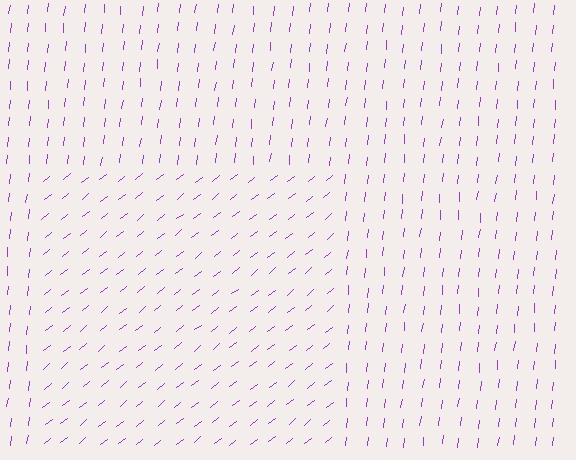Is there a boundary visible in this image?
Yes, there is a texture boundary formed by a change in line orientation.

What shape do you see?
I see a rectangle.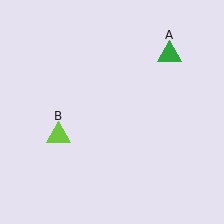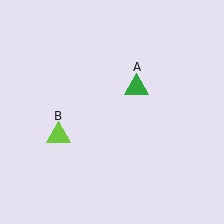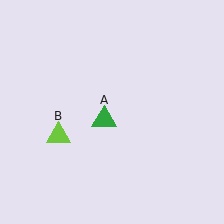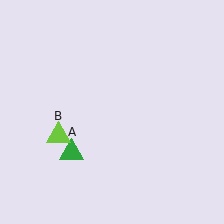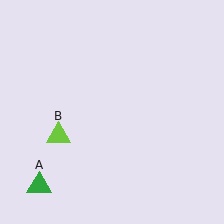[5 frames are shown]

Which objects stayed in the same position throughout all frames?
Lime triangle (object B) remained stationary.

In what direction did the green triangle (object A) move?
The green triangle (object A) moved down and to the left.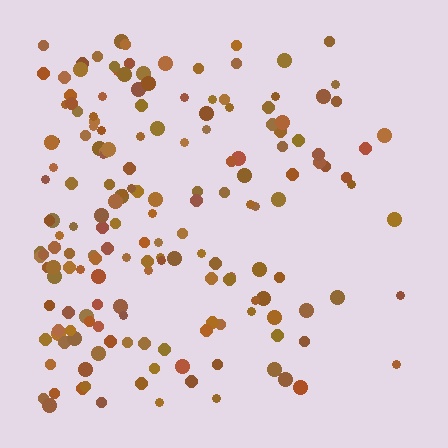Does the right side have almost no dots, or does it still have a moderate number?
Still a moderate number, just noticeably fewer than the left.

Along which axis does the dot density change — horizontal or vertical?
Horizontal.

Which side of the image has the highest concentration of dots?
The left.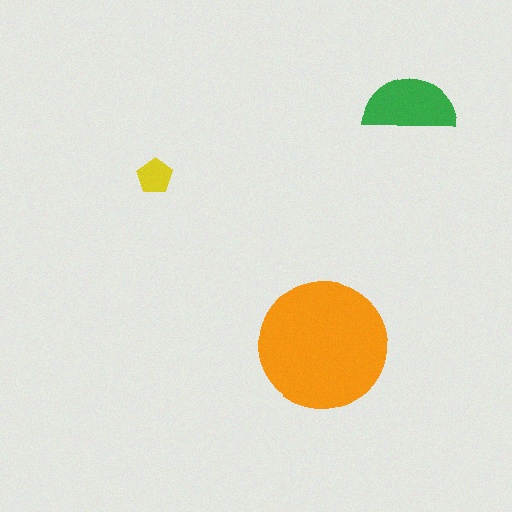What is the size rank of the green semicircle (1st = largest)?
2nd.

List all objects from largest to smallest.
The orange circle, the green semicircle, the yellow pentagon.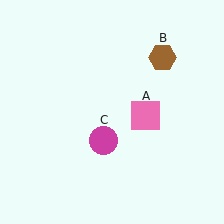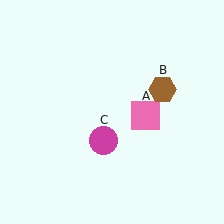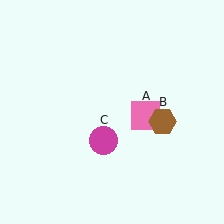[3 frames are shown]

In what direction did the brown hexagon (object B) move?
The brown hexagon (object B) moved down.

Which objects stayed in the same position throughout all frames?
Pink square (object A) and magenta circle (object C) remained stationary.